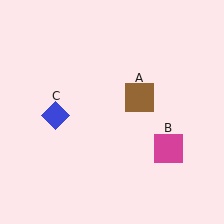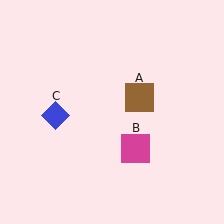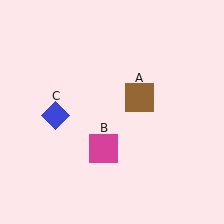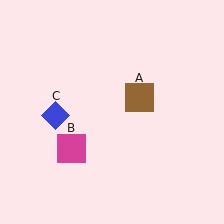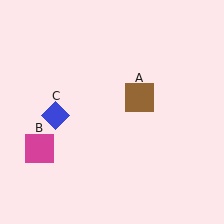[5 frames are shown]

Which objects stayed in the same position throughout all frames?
Brown square (object A) and blue diamond (object C) remained stationary.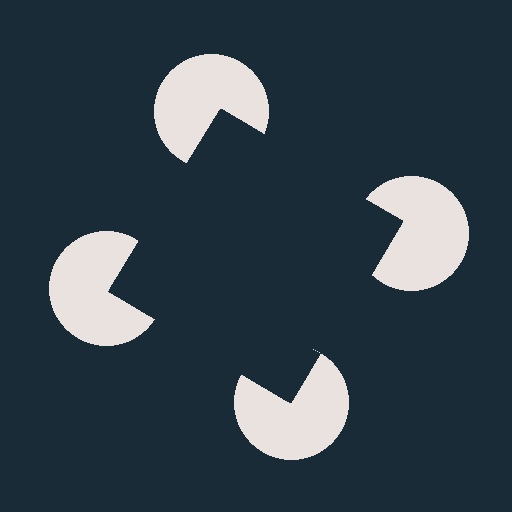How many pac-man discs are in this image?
There are 4 — one at each vertex of the illusory square.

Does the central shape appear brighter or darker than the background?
It typically appears slightly darker than the background, even though no actual brightness change is drawn.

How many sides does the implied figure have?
4 sides.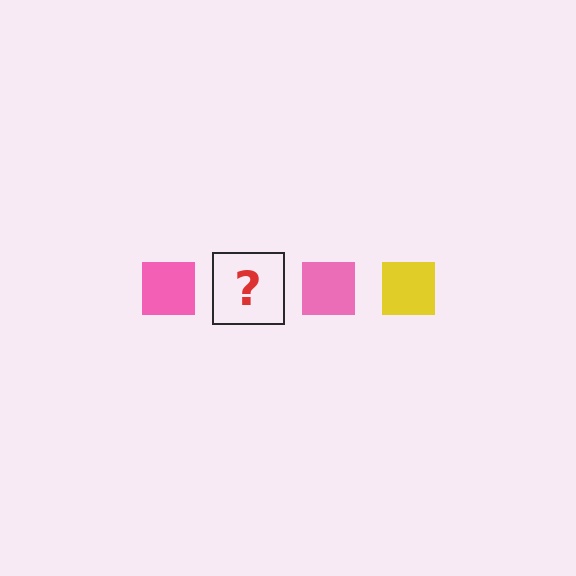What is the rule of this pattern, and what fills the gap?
The rule is that the pattern cycles through pink, yellow squares. The gap should be filled with a yellow square.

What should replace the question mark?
The question mark should be replaced with a yellow square.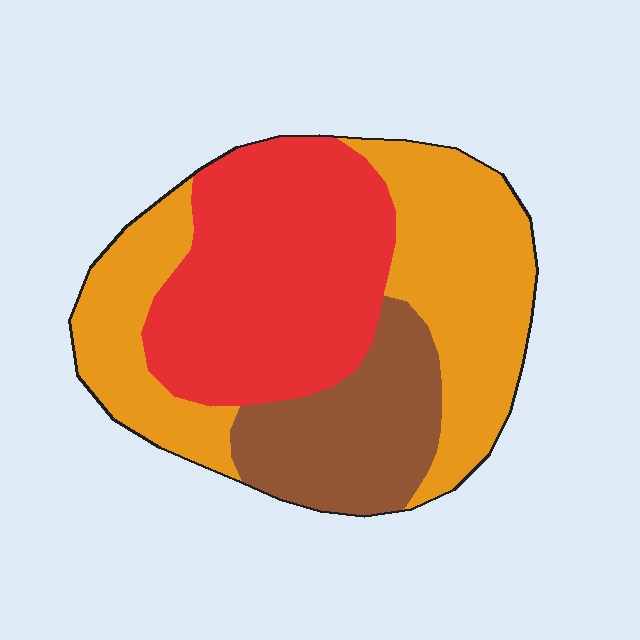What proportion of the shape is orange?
Orange covers roughly 40% of the shape.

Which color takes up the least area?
Brown, at roughly 20%.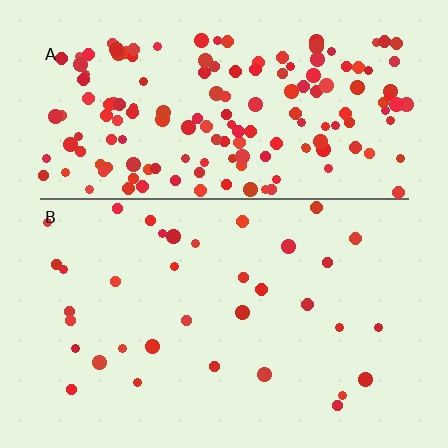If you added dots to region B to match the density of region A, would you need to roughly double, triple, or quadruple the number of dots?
Approximately quadruple.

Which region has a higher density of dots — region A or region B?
A (the top).